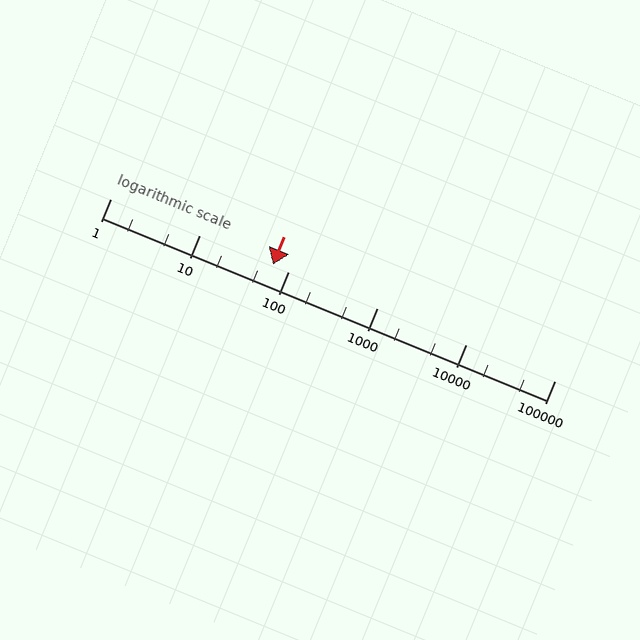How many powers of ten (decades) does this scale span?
The scale spans 5 decades, from 1 to 100000.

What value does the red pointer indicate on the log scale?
The pointer indicates approximately 67.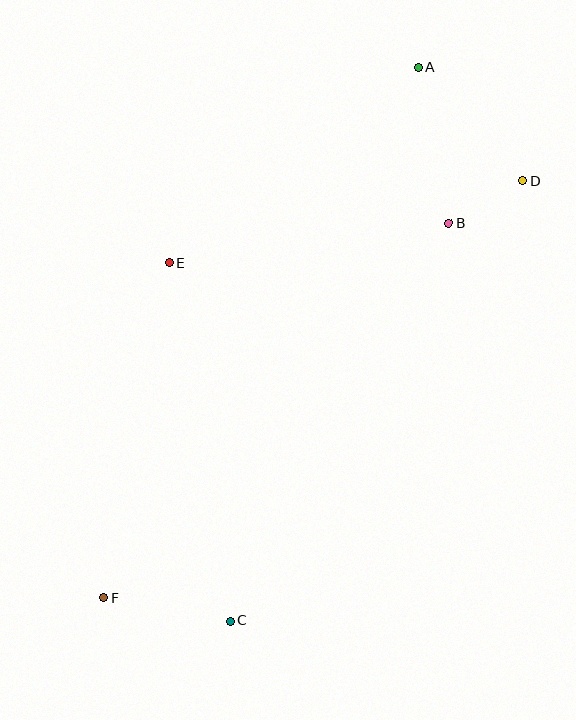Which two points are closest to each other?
Points B and D are closest to each other.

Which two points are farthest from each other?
Points A and F are farthest from each other.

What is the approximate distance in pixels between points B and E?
The distance between B and E is approximately 282 pixels.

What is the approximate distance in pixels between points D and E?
The distance between D and E is approximately 363 pixels.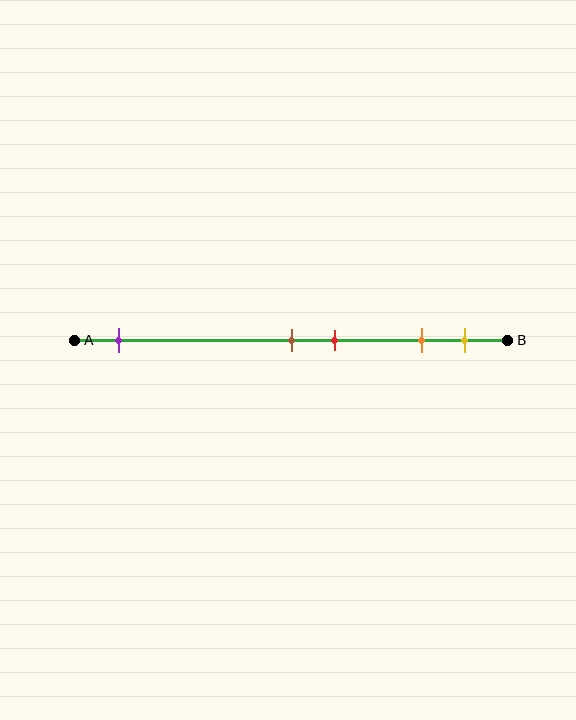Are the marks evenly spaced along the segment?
No, the marks are not evenly spaced.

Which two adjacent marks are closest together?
The brown and red marks are the closest adjacent pair.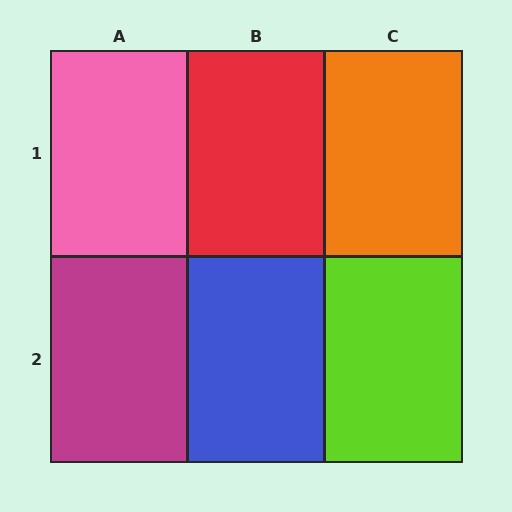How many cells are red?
1 cell is red.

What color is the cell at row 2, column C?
Lime.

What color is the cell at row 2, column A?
Magenta.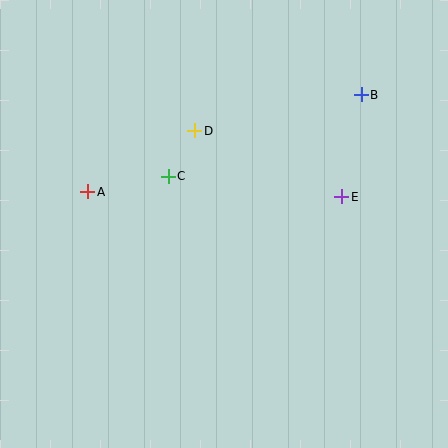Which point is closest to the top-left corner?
Point A is closest to the top-left corner.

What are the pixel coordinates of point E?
Point E is at (342, 197).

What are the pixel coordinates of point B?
Point B is at (361, 95).